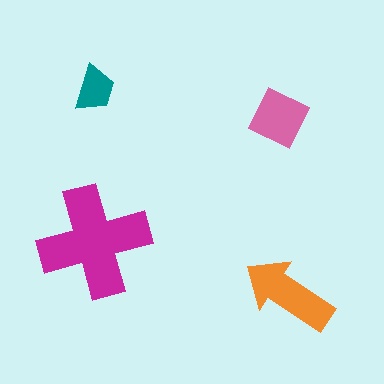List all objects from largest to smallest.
The magenta cross, the orange arrow, the pink diamond, the teal trapezoid.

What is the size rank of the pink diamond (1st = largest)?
3rd.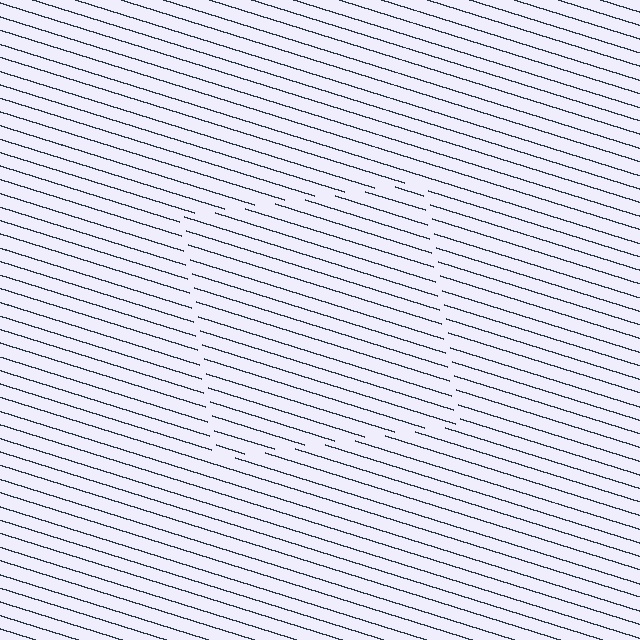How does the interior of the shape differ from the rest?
The interior of the shape contains the same grating, shifted by half a period — the contour is defined by the phase discontinuity where line-ends from the inner and outer gratings abut.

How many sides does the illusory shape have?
4 sides — the line-ends trace a square.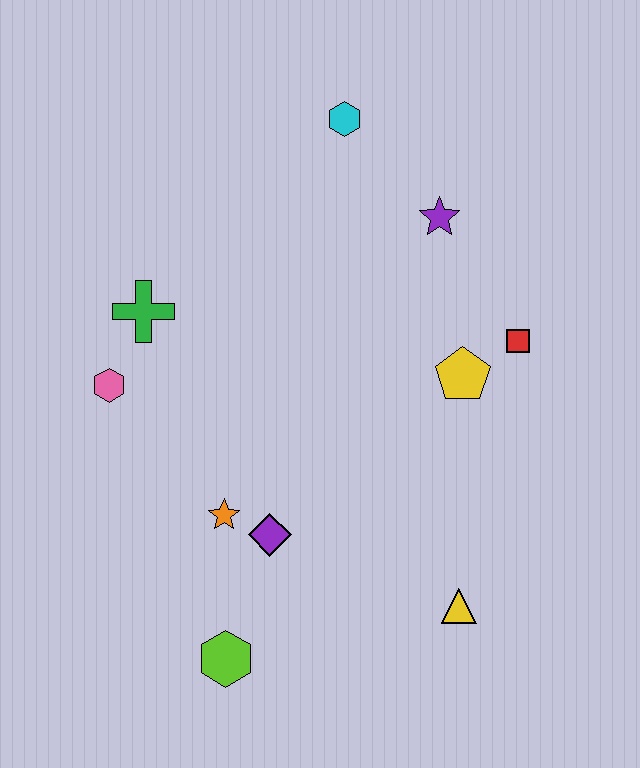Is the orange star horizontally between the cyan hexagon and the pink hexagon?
Yes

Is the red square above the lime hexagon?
Yes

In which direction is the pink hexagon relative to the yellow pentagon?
The pink hexagon is to the left of the yellow pentagon.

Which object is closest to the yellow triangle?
The purple diamond is closest to the yellow triangle.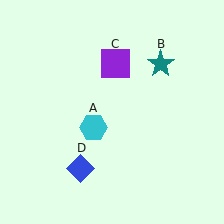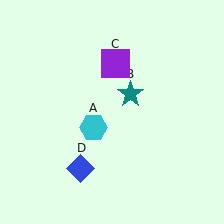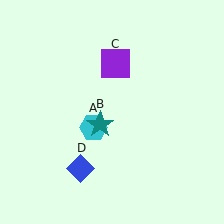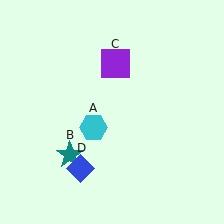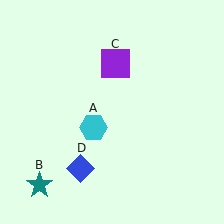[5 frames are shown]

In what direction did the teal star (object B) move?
The teal star (object B) moved down and to the left.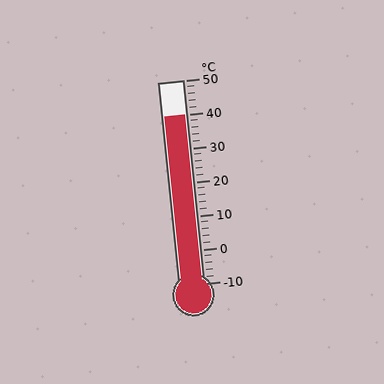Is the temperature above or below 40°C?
The temperature is at 40°C.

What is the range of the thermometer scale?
The thermometer scale ranges from -10°C to 50°C.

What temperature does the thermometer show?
The thermometer shows approximately 40°C.